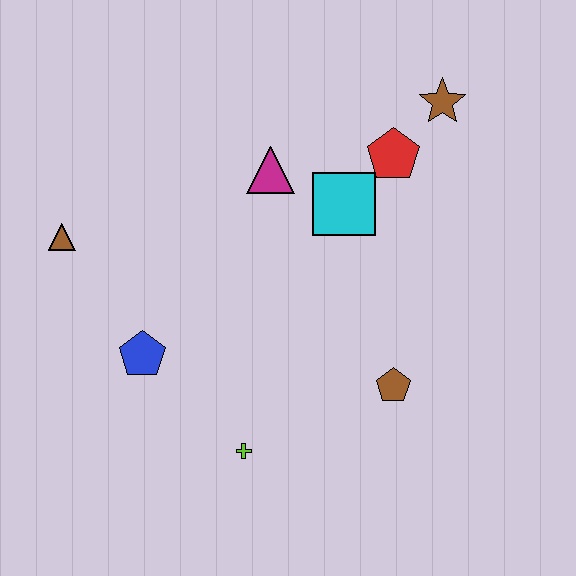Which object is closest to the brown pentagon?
The lime cross is closest to the brown pentagon.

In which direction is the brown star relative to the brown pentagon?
The brown star is above the brown pentagon.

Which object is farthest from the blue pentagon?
The brown star is farthest from the blue pentagon.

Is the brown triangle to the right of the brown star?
No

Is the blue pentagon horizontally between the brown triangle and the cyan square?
Yes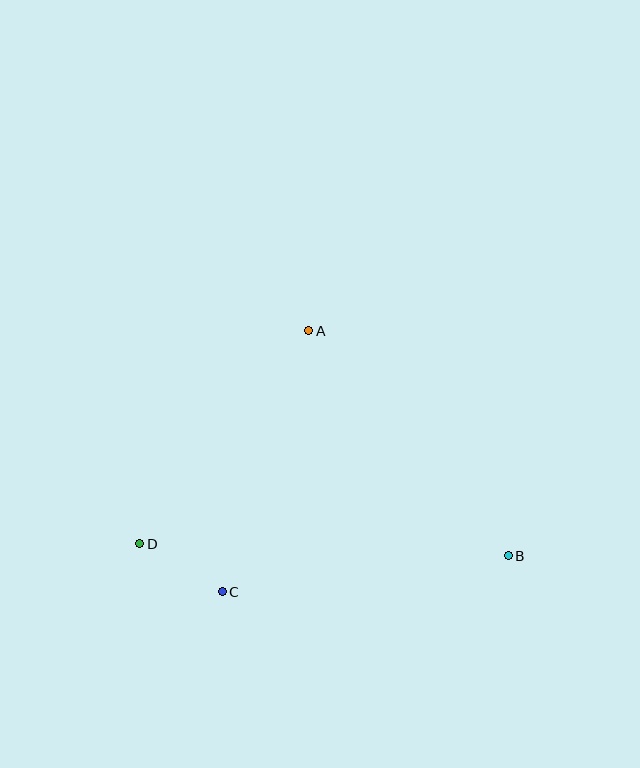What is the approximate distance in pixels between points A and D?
The distance between A and D is approximately 272 pixels.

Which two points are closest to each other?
Points C and D are closest to each other.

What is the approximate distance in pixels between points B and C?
The distance between B and C is approximately 288 pixels.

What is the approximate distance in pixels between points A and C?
The distance between A and C is approximately 275 pixels.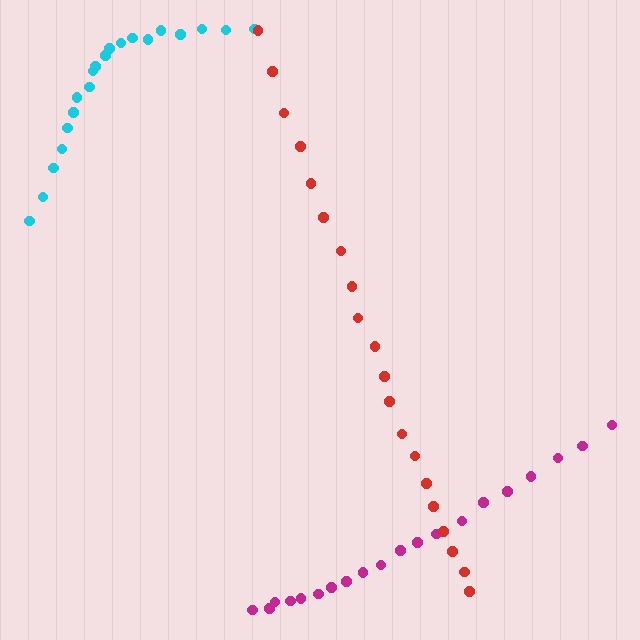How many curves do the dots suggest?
There are 3 distinct paths.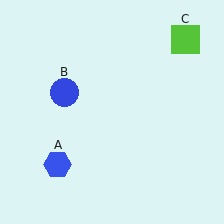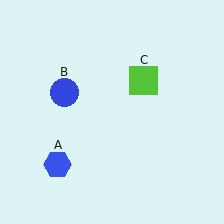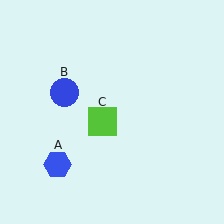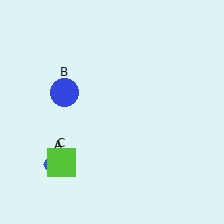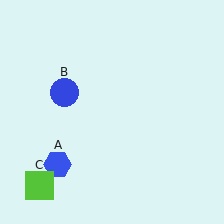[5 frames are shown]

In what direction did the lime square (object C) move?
The lime square (object C) moved down and to the left.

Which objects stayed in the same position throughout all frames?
Blue hexagon (object A) and blue circle (object B) remained stationary.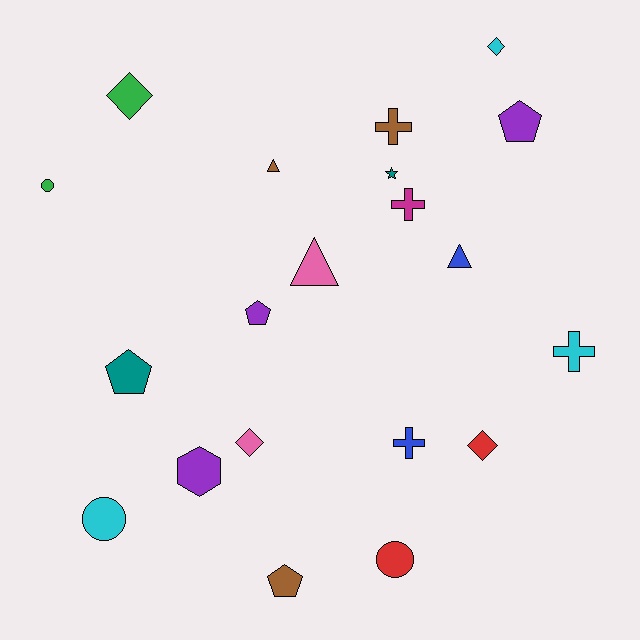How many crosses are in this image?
There are 4 crosses.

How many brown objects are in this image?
There are 3 brown objects.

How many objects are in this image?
There are 20 objects.